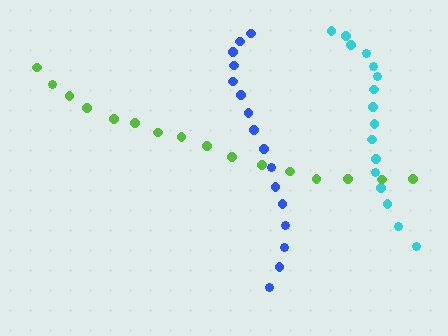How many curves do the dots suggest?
There are 3 distinct paths.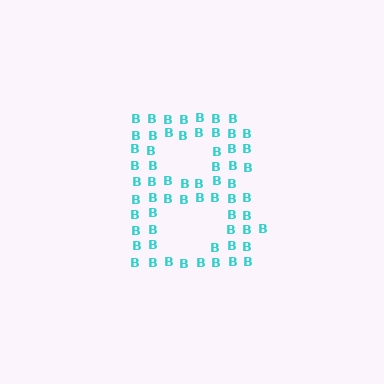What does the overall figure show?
The overall figure shows the letter B.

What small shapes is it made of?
It is made of small letter B's.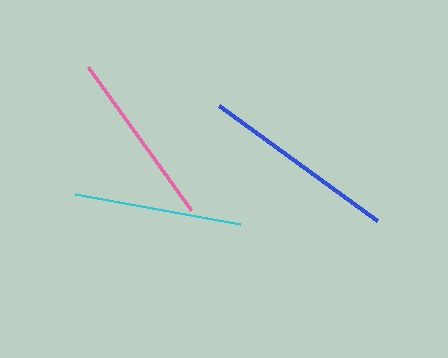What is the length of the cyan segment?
The cyan segment is approximately 167 pixels long.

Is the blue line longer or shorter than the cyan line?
The blue line is longer than the cyan line.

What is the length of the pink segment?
The pink segment is approximately 176 pixels long.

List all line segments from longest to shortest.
From longest to shortest: blue, pink, cyan.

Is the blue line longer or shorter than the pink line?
The blue line is longer than the pink line.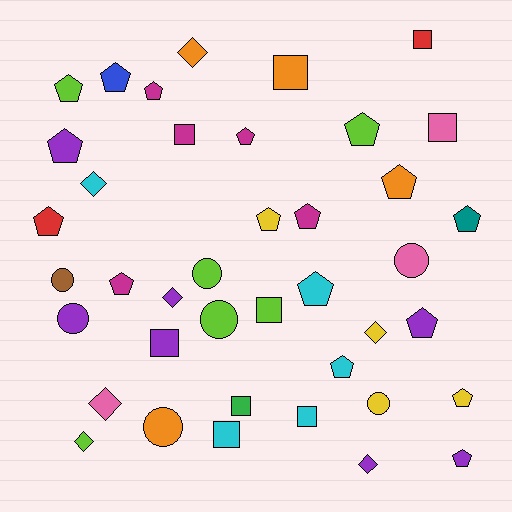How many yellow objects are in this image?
There are 4 yellow objects.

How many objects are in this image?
There are 40 objects.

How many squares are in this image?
There are 9 squares.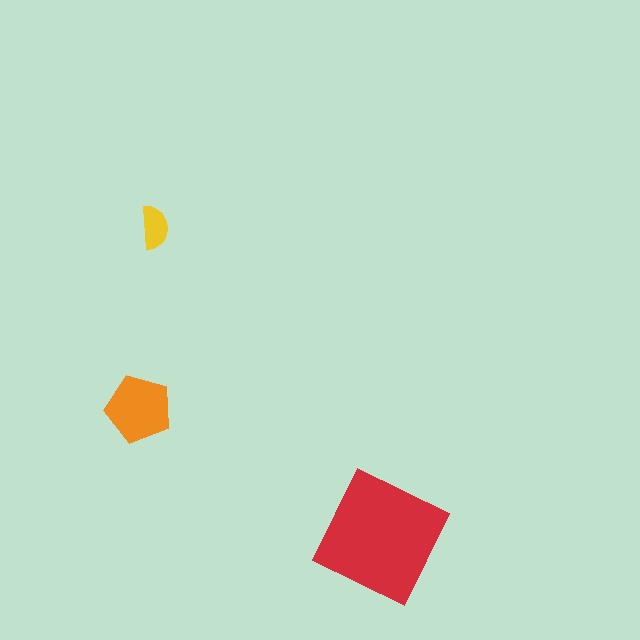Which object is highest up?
The yellow semicircle is topmost.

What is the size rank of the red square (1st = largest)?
1st.